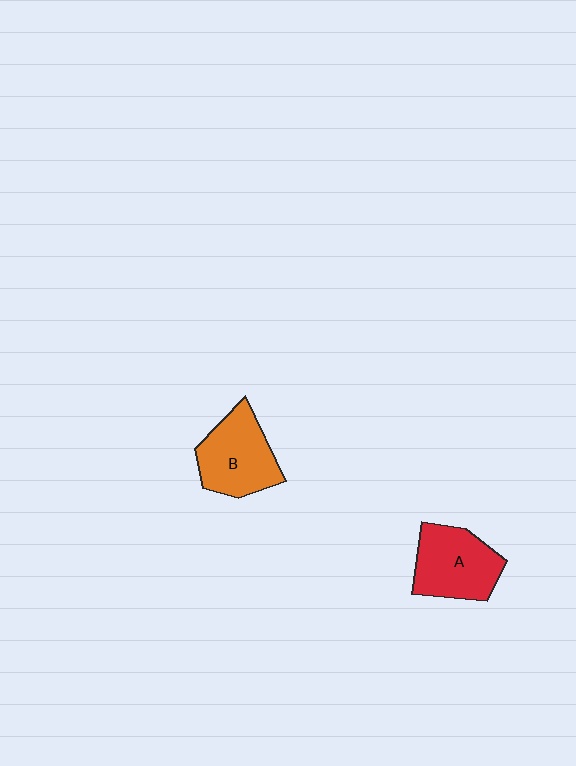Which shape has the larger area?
Shape A (red).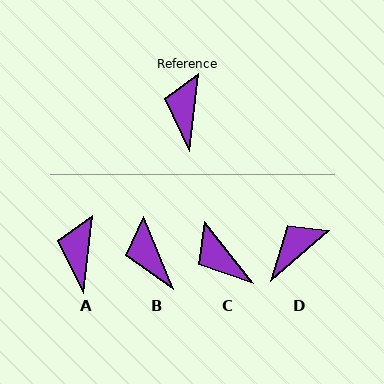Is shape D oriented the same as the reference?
No, it is off by about 42 degrees.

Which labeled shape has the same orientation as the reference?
A.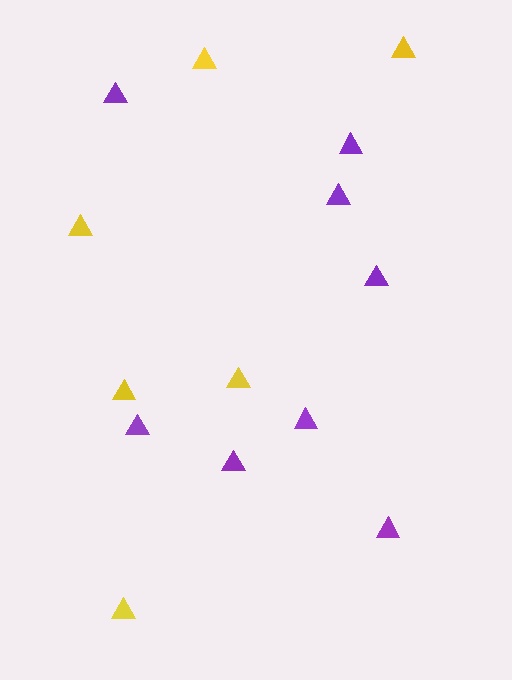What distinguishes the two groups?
There are 2 groups: one group of yellow triangles (6) and one group of purple triangles (8).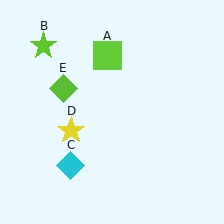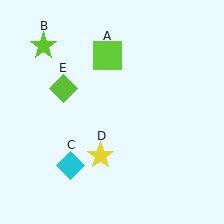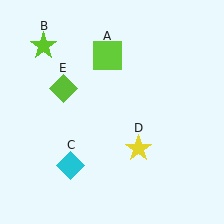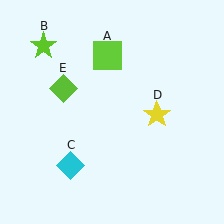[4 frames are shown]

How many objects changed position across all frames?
1 object changed position: yellow star (object D).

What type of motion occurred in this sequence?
The yellow star (object D) rotated counterclockwise around the center of the scene.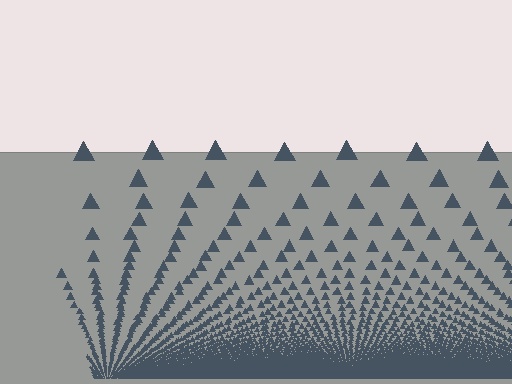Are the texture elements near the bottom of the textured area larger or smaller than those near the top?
Smaller. The gradient is inverted — elements near the bottom are smaller and denser.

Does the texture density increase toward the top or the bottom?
Density increases toward the bottom.